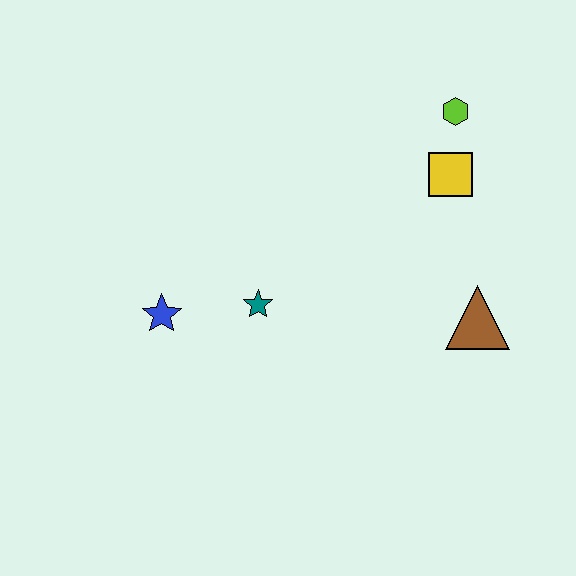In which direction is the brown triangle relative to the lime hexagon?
The brown triangle is below the lime hexagon.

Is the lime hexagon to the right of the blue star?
Yes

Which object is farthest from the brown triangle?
The blue star is farthest from the brown triangle.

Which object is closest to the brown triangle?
The yellow square is closest to the brown triangle.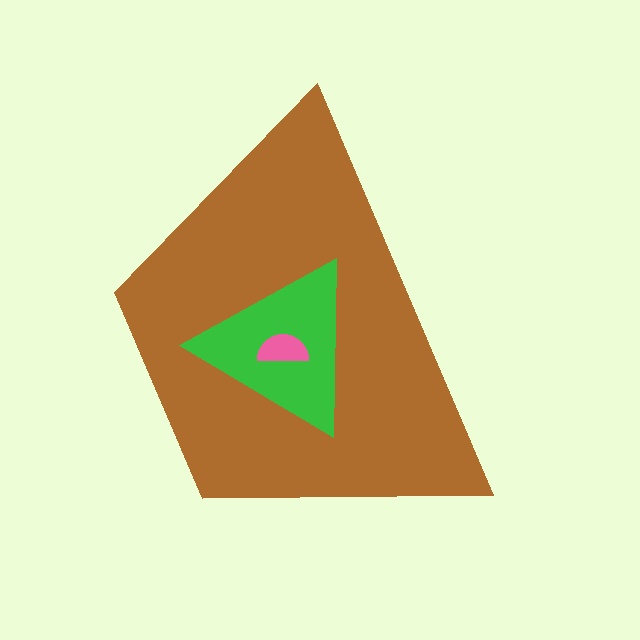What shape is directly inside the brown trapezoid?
The green triangle.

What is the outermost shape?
The brown trapezoid.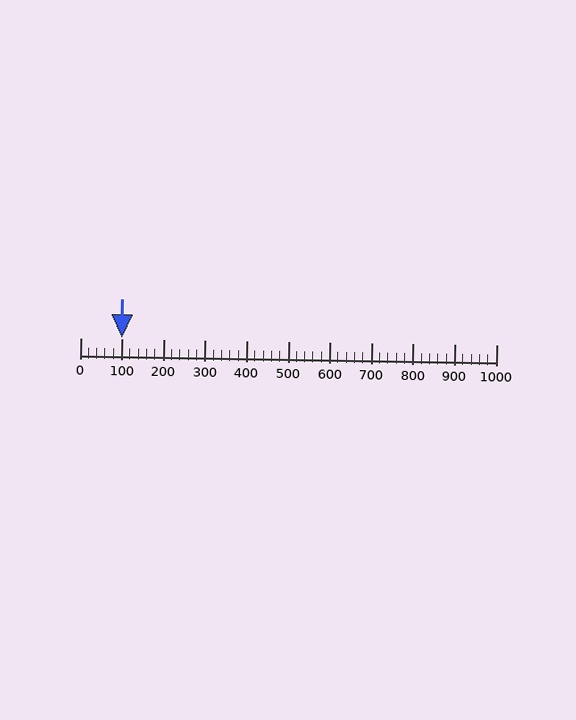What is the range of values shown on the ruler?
The ruler shows values from 0 to 1000.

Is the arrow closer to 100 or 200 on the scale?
The arrow is closer to 100.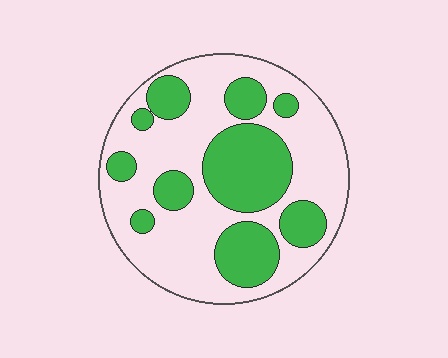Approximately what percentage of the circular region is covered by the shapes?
Approximately 35%.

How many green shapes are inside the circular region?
10.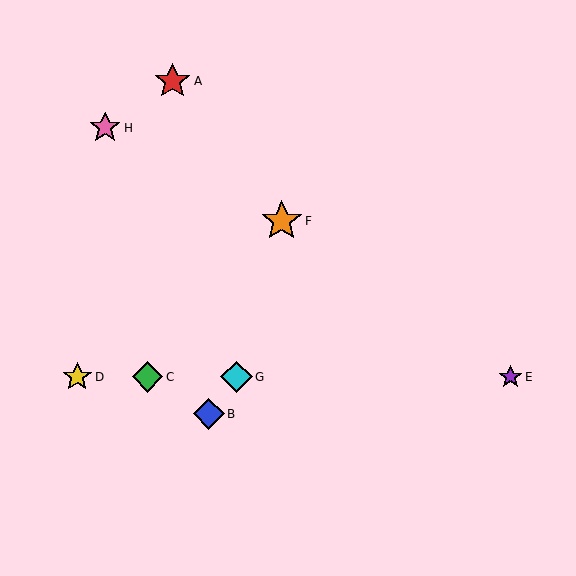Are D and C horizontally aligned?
Yes, both are at y≈377.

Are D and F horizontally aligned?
No, D is at y≈377 and F is at y≈221.